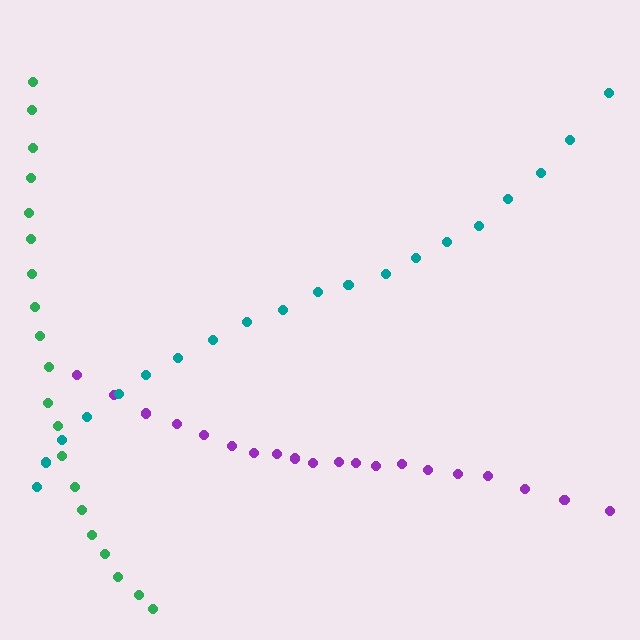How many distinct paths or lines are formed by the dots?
There are 3 distinct paths.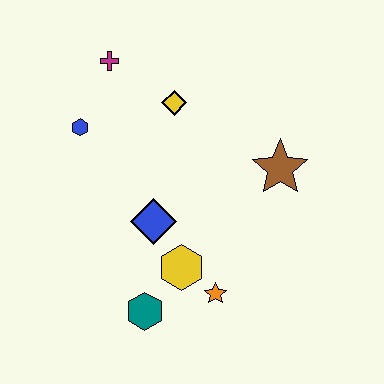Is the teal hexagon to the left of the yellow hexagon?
Yes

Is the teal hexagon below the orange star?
Yes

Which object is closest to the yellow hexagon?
The orange star is closest to the yellow hexagon.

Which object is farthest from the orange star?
The magenta cross is farthest from the orange star.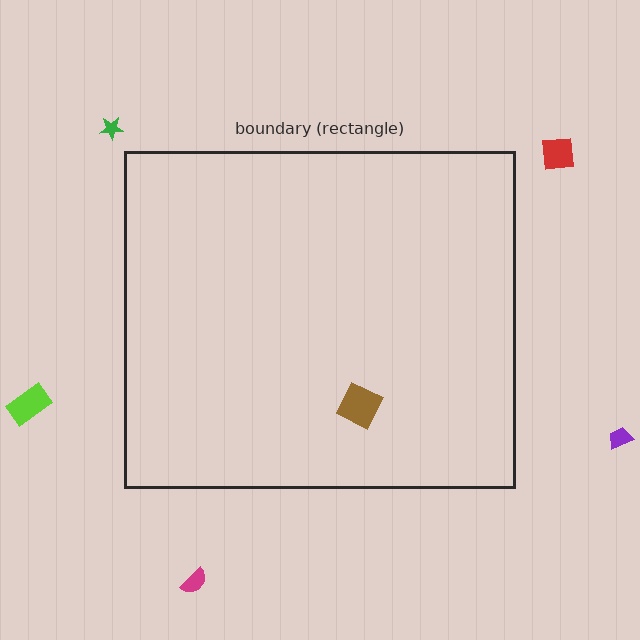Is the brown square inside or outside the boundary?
Inside.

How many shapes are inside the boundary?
1 inside, 5 outside.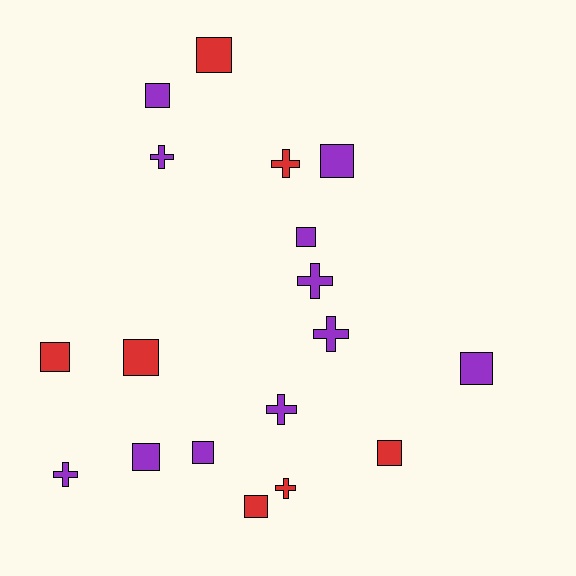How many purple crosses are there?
There are 5 purple crosses.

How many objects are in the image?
There are 18 objects.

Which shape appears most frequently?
Square, with 11 objects.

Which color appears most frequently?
Purple, with 11 objects.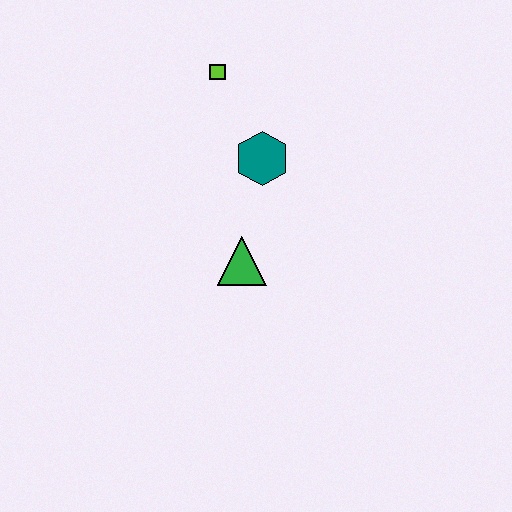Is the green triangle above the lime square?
No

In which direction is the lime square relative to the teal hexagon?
The lime square is above the teal hexagon.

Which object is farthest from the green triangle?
The lime square is farthest from the green triangle.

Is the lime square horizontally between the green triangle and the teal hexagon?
No